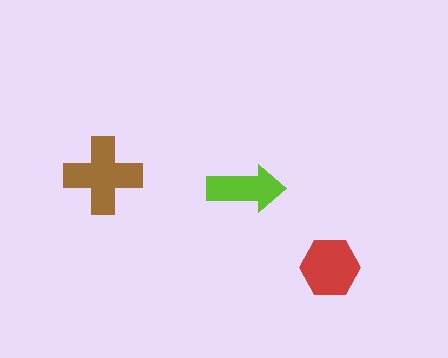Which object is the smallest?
The lime arrow.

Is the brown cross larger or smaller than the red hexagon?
Larger.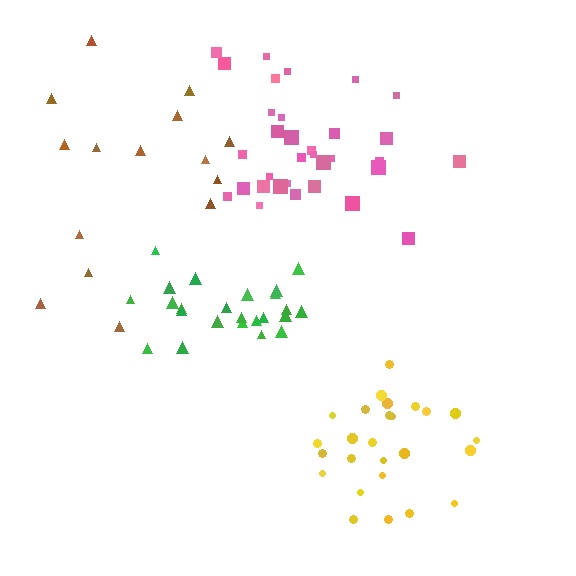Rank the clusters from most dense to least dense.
green, yellow, pink, brown.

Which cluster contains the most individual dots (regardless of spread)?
Pink (34).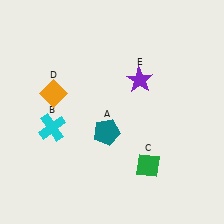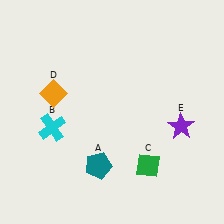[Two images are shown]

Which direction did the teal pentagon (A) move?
The teal pentagon (A) moved down.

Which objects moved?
The objects that moved are: the teal pentagon (A), the purple star (E).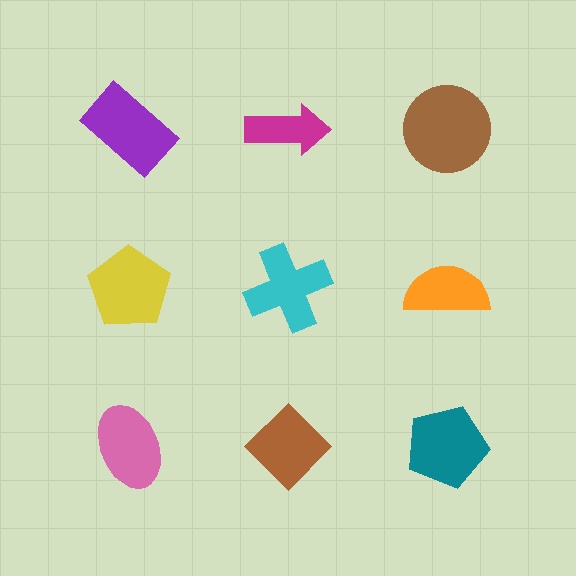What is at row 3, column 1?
A pink ellipse.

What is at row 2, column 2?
A cyan cross.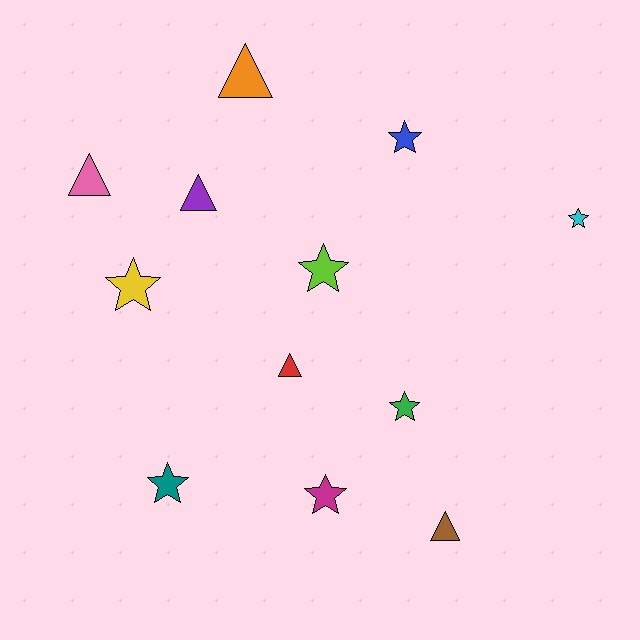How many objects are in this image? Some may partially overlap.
There are 12 objects.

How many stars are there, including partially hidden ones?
There are 7 stars.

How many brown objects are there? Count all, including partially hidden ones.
There is 1 brown object.